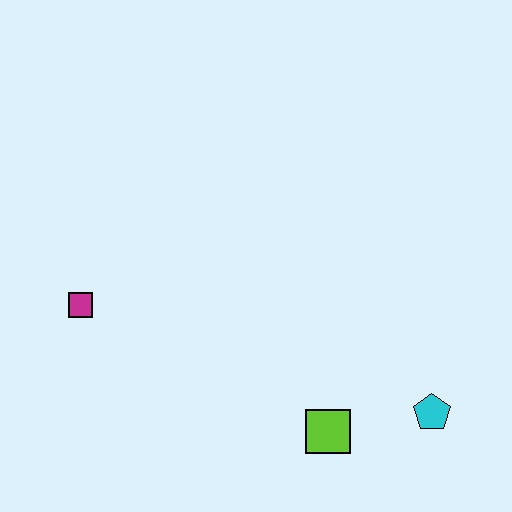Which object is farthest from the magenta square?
The cyan pentagon is farthest from the magenta square.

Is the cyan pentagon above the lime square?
Yes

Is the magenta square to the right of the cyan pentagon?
No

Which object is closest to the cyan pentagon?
The lime square is closest to the cyan pentagon.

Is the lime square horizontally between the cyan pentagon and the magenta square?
Yes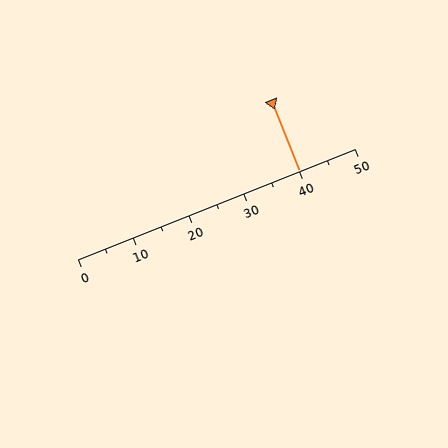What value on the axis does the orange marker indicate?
The marker indicates approximately 40.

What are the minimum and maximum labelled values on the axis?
The axis runs from 0 to 50.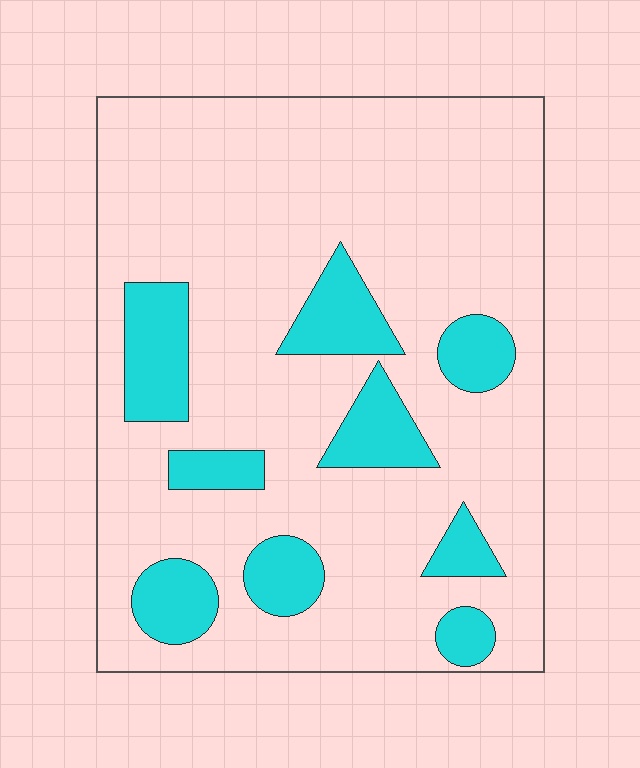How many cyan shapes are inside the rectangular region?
9.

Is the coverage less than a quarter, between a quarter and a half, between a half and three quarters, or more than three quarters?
Less than a quarter.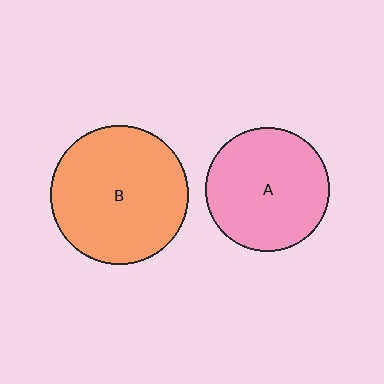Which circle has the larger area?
Circle B (orange).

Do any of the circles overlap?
No, none of the circles overlap.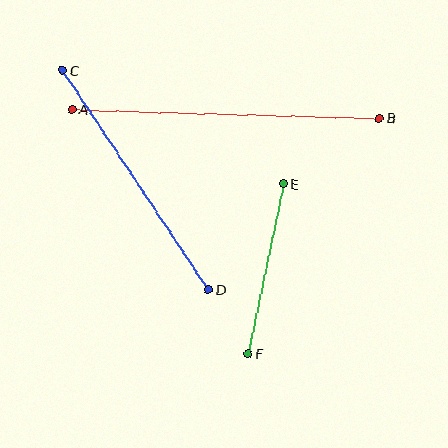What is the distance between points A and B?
The distance is approximately 307 pixels.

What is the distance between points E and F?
The distance is approximately 174 pixels.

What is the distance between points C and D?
The distance is approximately 264 pixels.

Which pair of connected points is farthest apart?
Points A and B are farthest apart.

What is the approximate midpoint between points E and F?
The midpoint is at approximately (266, 269) pixels.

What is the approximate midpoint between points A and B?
The midpoint is at approximately (226, 114) pixels.